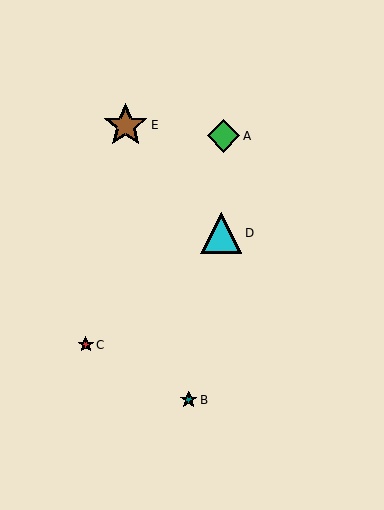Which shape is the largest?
The brown star (labeled E) is the largest.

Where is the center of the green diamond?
The center of the green diamond is at (223, 136).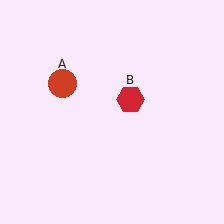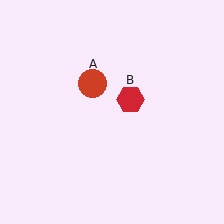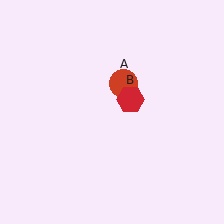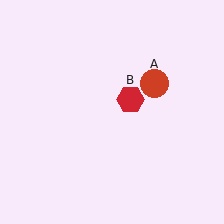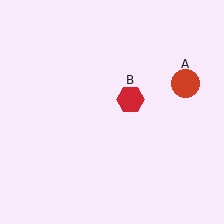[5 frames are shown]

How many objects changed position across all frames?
1 object changed position: red circle (object A).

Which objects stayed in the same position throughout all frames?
Red hexagon (object B) remained stationary.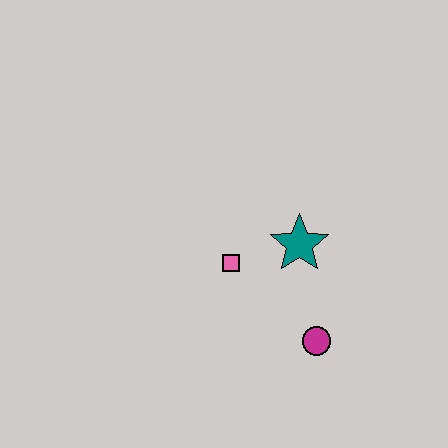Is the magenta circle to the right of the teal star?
Yes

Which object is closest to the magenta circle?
The teal star is closest to the magenta circle.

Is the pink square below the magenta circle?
No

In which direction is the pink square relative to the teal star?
The pink square is to the left of the teal star.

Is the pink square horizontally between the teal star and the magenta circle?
No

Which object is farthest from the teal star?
The magenta circle is farthest from the teal star.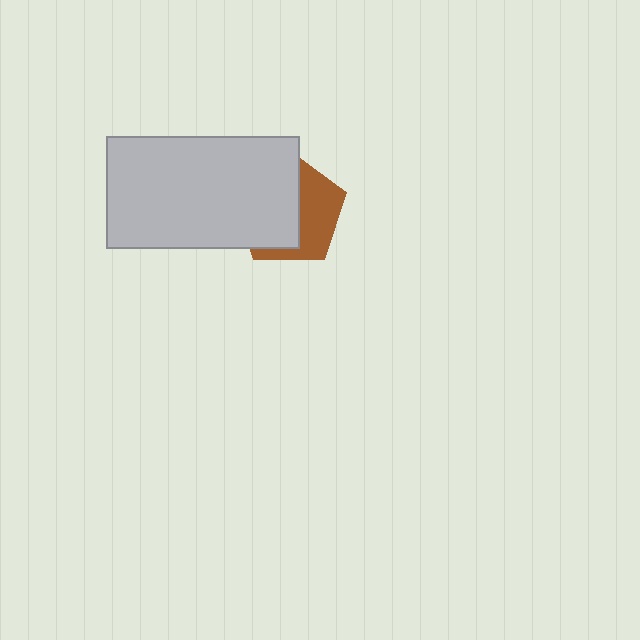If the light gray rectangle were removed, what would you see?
You would see the complete brown pentagon.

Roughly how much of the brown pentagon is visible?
A small part of it is visible (roughly 43%).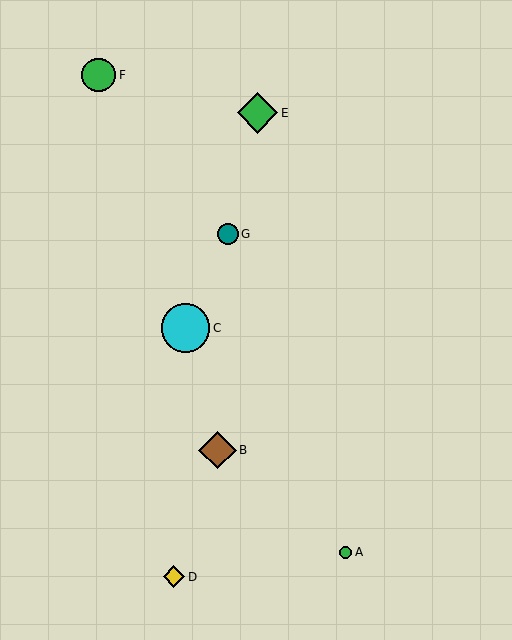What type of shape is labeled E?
Shape E is a green diamond.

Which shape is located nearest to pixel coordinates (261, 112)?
The green diamond (labeled E) at (258, 113) is nearest to that location.